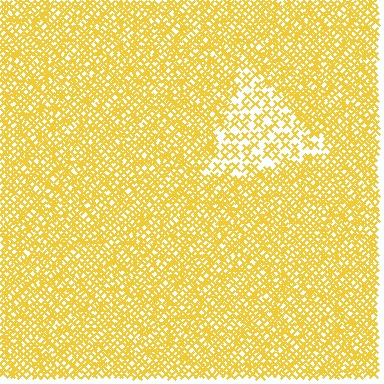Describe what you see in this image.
The image contains small yellow elements arranged at two different densities. A triangle-shaped region is visible where the elements are less densely packed than the surrounding area.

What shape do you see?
I see a triangle.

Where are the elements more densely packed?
The elements are more densely packed outside the triangle boundary.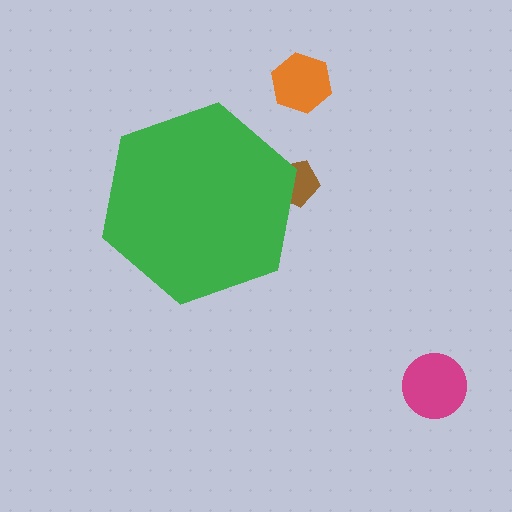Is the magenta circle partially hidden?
No, the magenta circle is fully visible.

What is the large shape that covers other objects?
A green hexagon.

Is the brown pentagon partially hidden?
Yes, the brown pentagon is partially hidden behind the green hexagon.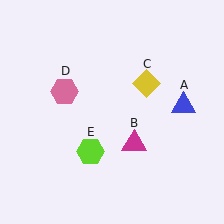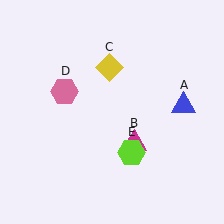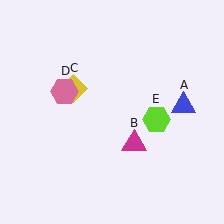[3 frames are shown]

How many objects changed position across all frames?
2 objects changed position: yellow diamond (object C), lime hexagon (object E).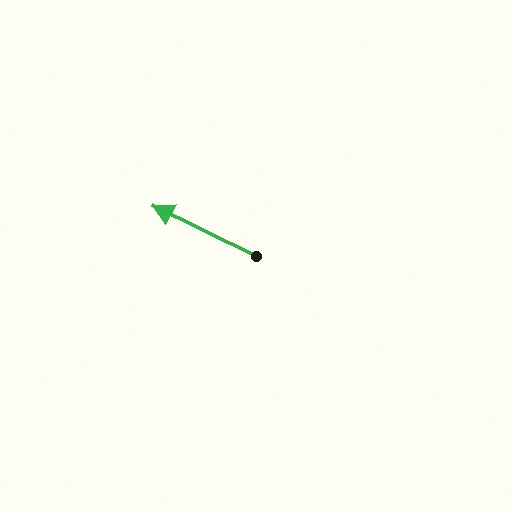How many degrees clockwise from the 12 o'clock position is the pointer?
Approximately 296 degrees.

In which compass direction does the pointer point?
Northwest.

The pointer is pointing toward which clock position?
Roughly 10 o'clock.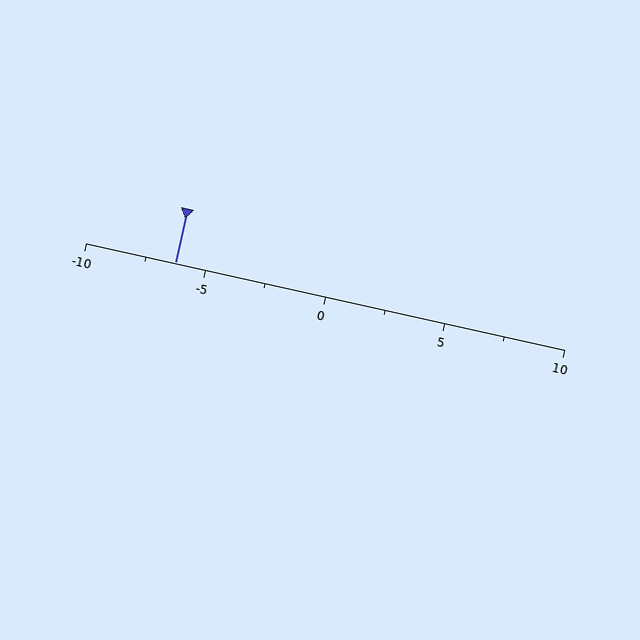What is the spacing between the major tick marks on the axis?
The major ticks are spaced 5 apart.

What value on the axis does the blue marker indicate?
The marker indicates approximately -6.2.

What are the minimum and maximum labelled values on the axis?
The axis runs from -10 to 10.